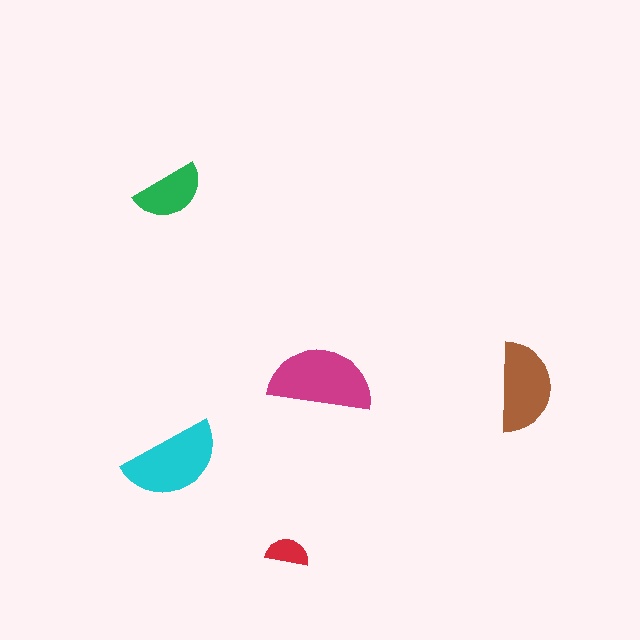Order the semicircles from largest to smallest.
the magenta one, the cyan one, the brown one, the green one, the red one.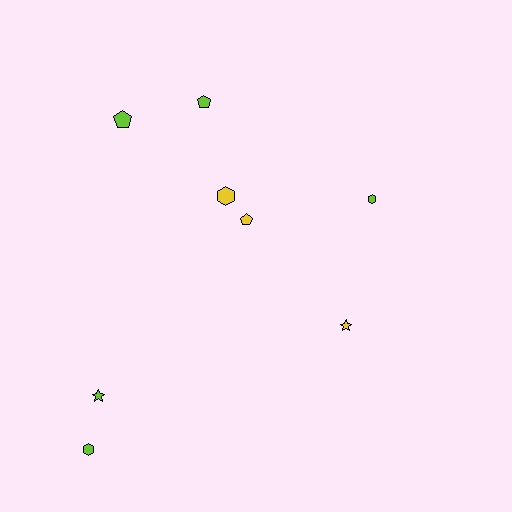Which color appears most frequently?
Lime, with 5 objects.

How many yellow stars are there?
There is 1 yellow star.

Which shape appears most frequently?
Hexagon, with 3 objects.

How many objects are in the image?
There are 8 objects.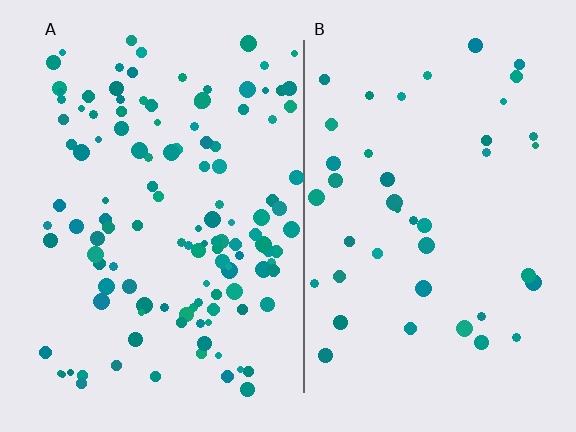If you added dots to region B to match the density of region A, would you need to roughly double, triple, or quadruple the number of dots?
Approximately triple.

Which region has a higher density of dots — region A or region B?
A (the left).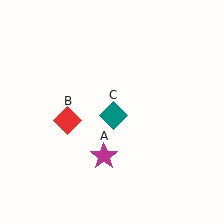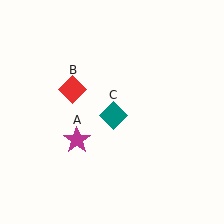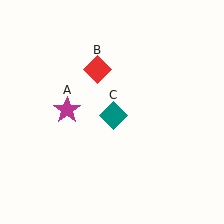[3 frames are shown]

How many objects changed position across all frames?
2 objects changed position: magenta star (object A), red diamond (object B).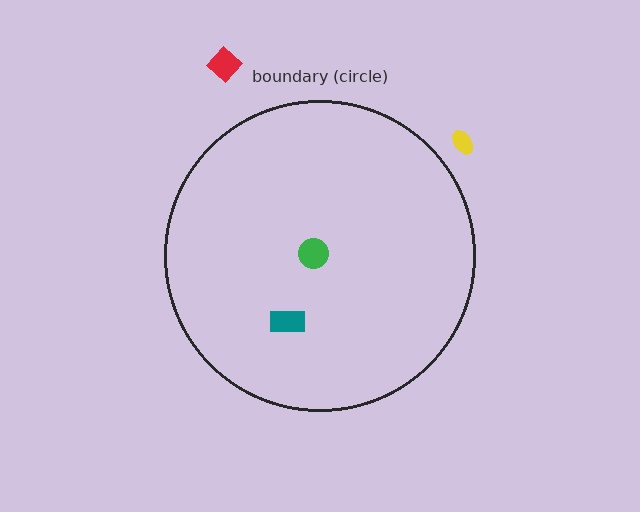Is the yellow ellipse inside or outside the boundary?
Outside.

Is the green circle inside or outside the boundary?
Inside.